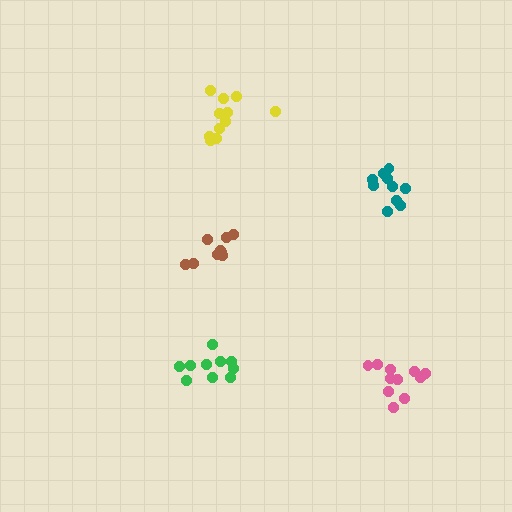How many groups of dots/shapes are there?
There are 5 groups.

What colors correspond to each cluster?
The clusters are colored: yellow, pink, green, brown, teal.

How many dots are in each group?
Group 1: 11 dots, Group 2: 11 dots, Group 3: 10 dots, Group 4: 9 dots, Group 5: 10 dots (51 total).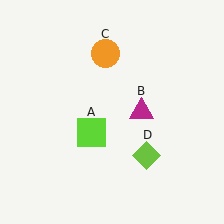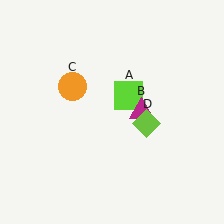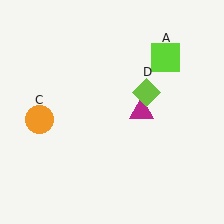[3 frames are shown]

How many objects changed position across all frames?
3 objects changed position: lime square (object A), orange circle (object C), lime diamond (object D).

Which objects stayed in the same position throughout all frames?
Magenta triangle (object B) remained stationary.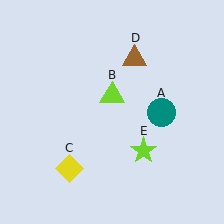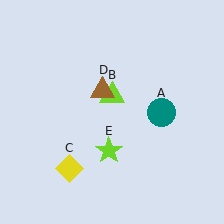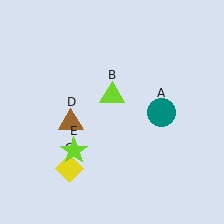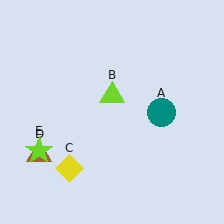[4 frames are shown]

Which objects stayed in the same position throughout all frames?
Teal circle (object A) and lime triangle (object B) and yellow diamond (object C) remained stationary.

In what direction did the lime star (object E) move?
The lime star (object E) moved left.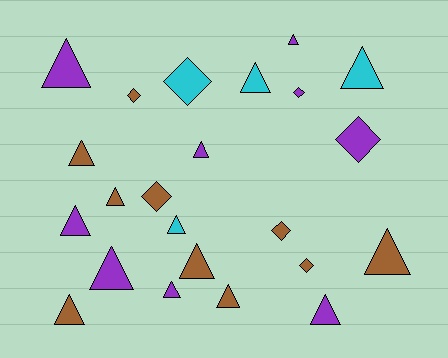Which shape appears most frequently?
Triangle, with 16 objects.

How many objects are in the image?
There are 23 objects.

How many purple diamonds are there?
There are 2 purple diamonds.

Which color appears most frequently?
Brown, with 10 objects.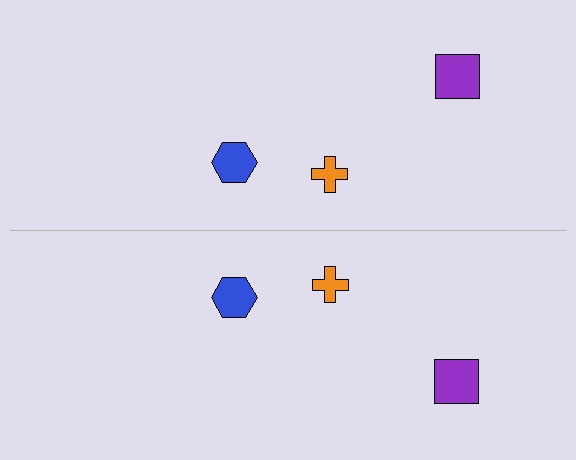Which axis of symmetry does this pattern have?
The pattern has a horizontal axis of symmetry running through the center of the image.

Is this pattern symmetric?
Yes, this pattern has bilateral (reflection) symmetry.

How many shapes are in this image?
There are 6 shapes in this image.